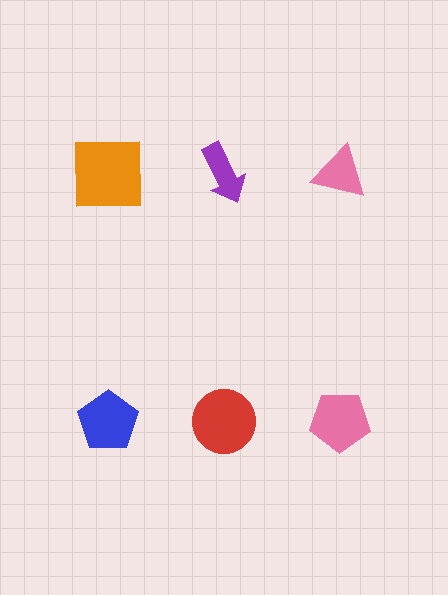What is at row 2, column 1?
A blue pentagon.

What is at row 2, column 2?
A red circle.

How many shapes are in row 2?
3 shapes.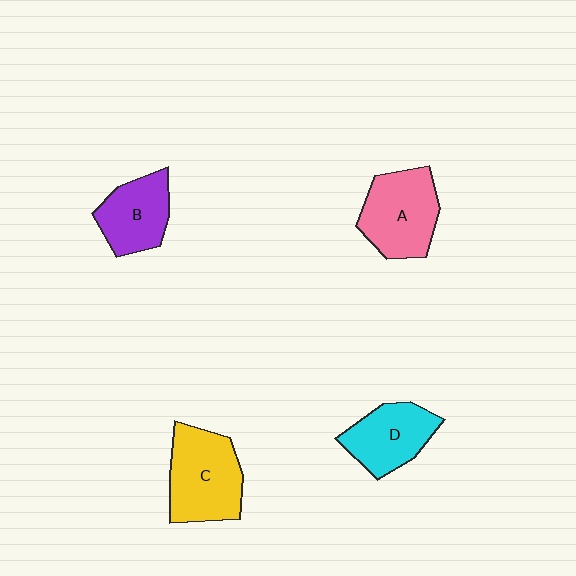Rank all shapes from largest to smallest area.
From largest to smallest: C (yellow), A (pink), D (cyan), B (purple).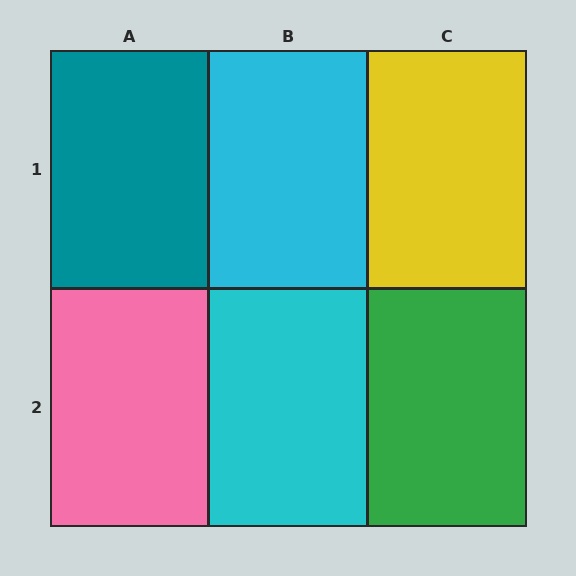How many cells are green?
1 cell is green.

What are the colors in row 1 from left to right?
Teal, cyan, yellow.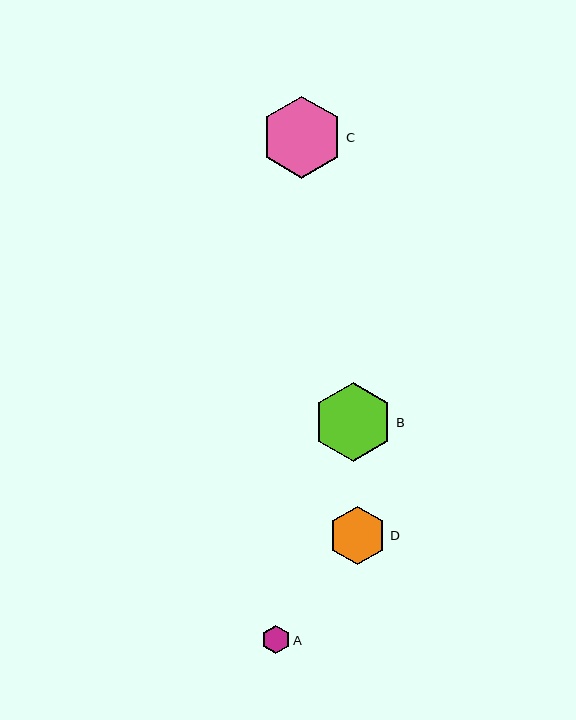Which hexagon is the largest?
Hexagon C is the largest with a size of approximately 82 pixels.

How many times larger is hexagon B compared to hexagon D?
Hexagon B is approximately 1.4 times the size of hexagon D.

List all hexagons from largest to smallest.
From largest to smallest: C, B, D, A.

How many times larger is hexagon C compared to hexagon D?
Hexagon C is approximately 1.4 times the size of hexagon D.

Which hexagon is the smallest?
Hexagon A is the smallest with a size of approximately 29 pixels.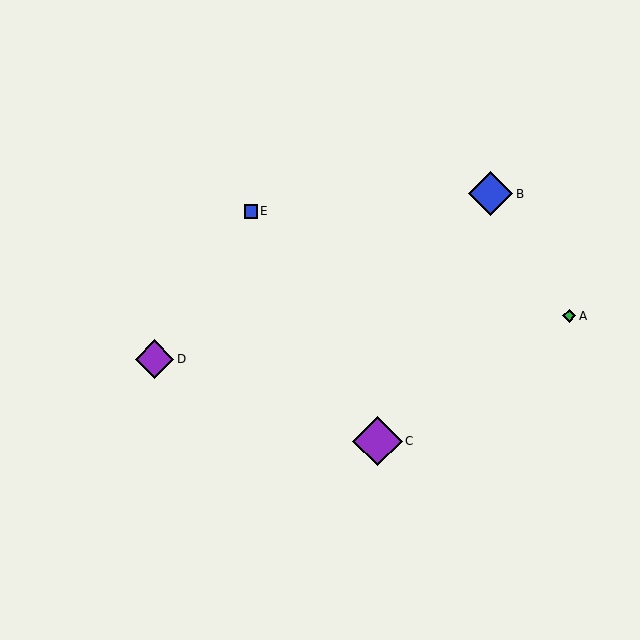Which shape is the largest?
The purple diamond (labeled C) is the largest.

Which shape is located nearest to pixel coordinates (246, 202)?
The blue square (labeled E) at (251, 211) is nearest to that location.